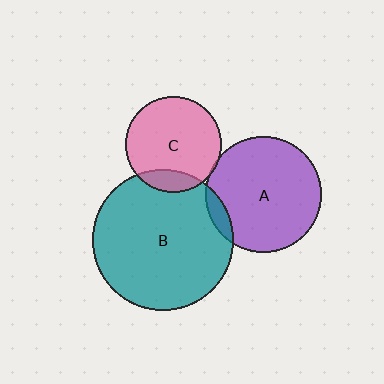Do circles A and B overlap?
Yes.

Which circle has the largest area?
Circle B (teal).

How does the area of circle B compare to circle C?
Approximately 2.2 times.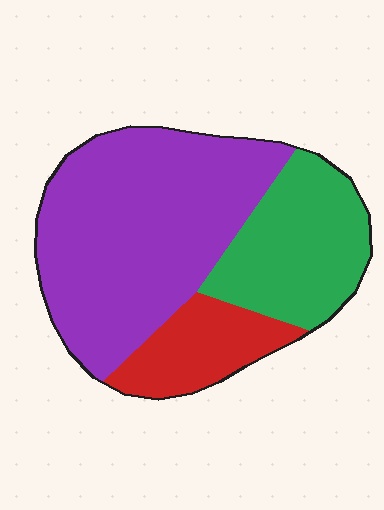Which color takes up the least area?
Red, at roughly 15%.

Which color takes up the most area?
Purple, at roughly 55%.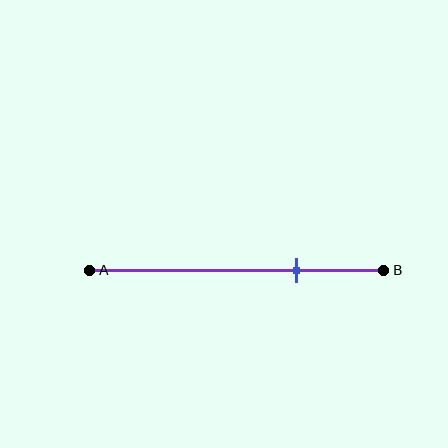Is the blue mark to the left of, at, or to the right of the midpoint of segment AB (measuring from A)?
The blue mark is to the right of the midpoint of segment AB.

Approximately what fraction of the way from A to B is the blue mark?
The blue mark is approximately 70% of the way from A to B.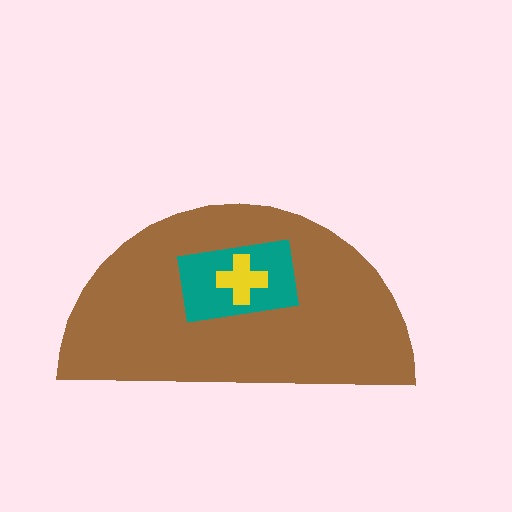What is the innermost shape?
The yellow cross.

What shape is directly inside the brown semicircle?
The teal rectangle.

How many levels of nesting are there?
3.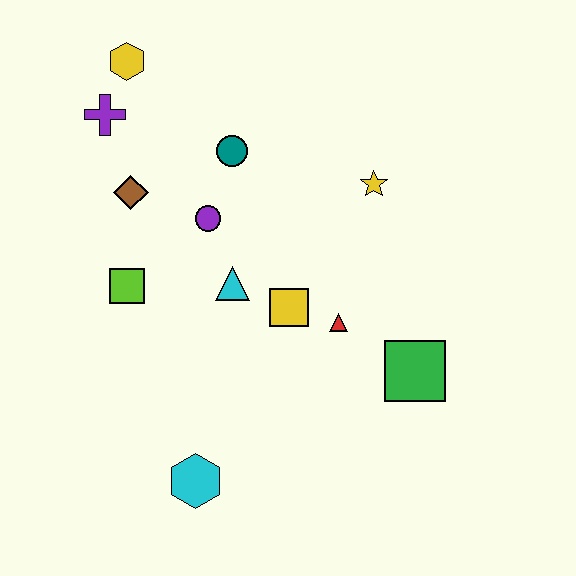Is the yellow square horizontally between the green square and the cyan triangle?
Yes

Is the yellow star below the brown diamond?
No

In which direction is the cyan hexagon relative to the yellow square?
The cyan hexagon is below the yellow square.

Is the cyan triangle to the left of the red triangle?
Yes